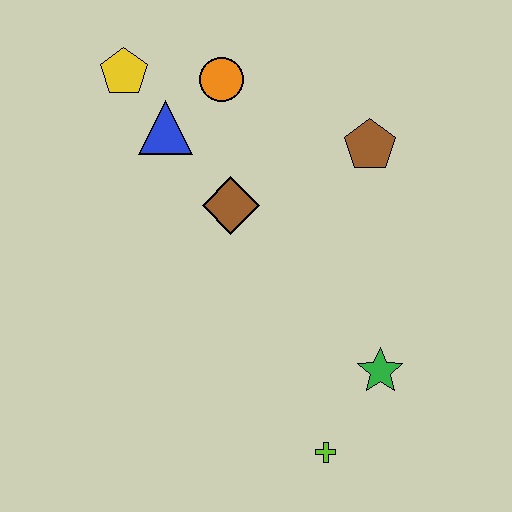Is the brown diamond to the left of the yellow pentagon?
No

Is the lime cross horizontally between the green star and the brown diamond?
Yes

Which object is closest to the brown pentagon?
The brown diamond is closest to the brown pentagon.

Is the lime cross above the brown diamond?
No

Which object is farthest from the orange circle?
The lime cross is farthest from the orange circle.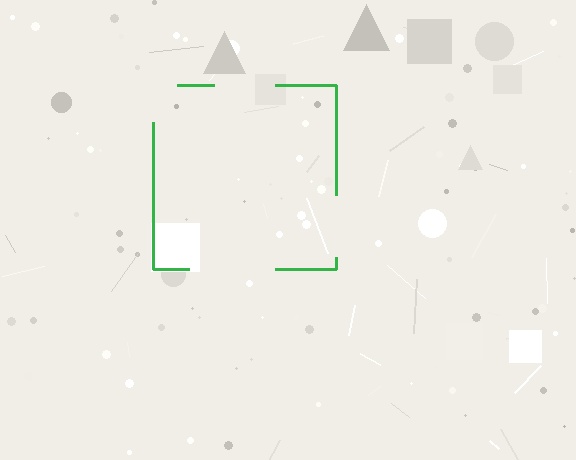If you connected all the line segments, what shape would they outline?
They would outline a square.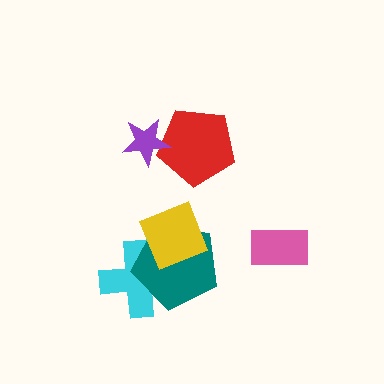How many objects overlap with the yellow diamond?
2 objects overlap with the yellow diamond.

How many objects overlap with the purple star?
1 object overlaps with the purple star.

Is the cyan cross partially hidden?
Yes, it is partially covered by another shape.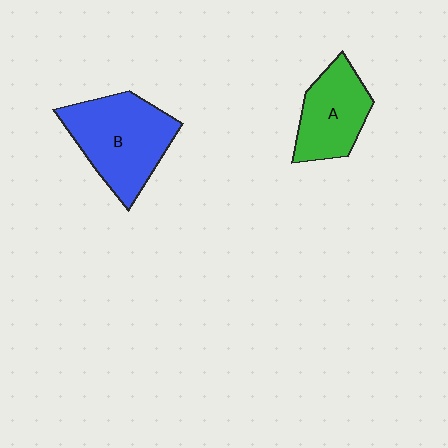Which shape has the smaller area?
Shape A (green).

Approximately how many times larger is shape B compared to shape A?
Approximately 1.4 times.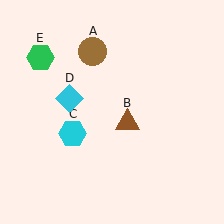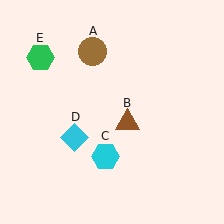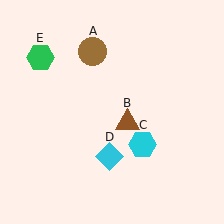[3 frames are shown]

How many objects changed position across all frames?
2 objects changed position: cyan hexagon (object C), cyan diamond (object D).